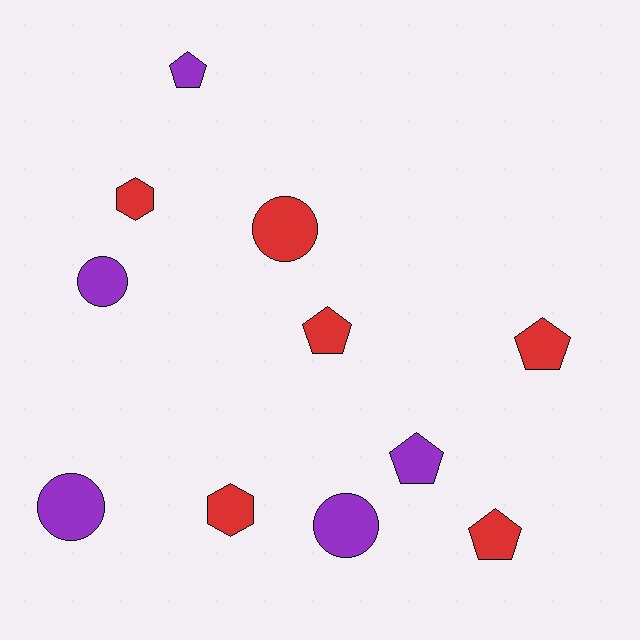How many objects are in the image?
There are 11 objects.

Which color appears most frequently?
Red, with 6 objects.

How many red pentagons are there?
There are 3 red pentagons.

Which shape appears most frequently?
Pentagon, with 5 objects.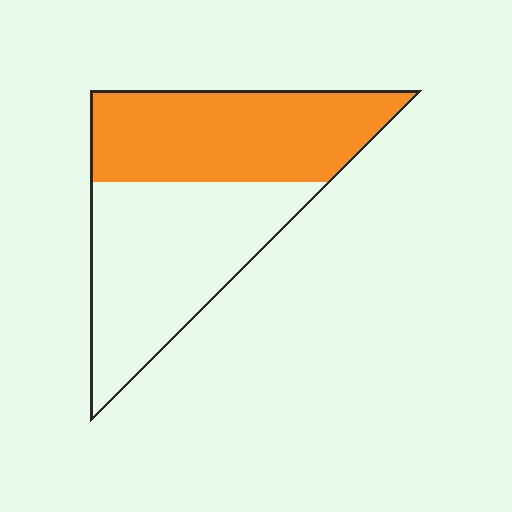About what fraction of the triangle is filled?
About one half (1/2).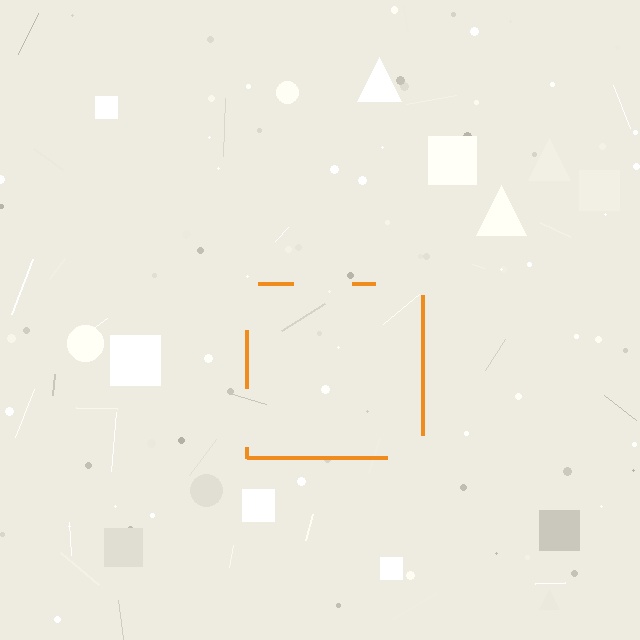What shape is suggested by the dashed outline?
The dashed outline suggests a square.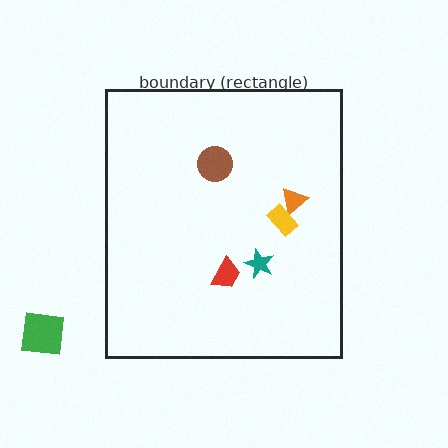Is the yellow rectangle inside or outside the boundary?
Inside.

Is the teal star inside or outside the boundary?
Inside.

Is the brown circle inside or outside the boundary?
Inside.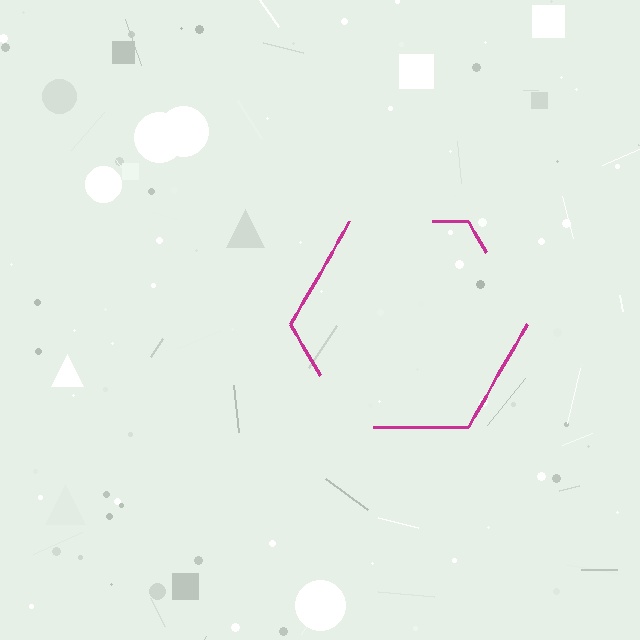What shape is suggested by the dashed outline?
The dashed outline suggests a hexagon.